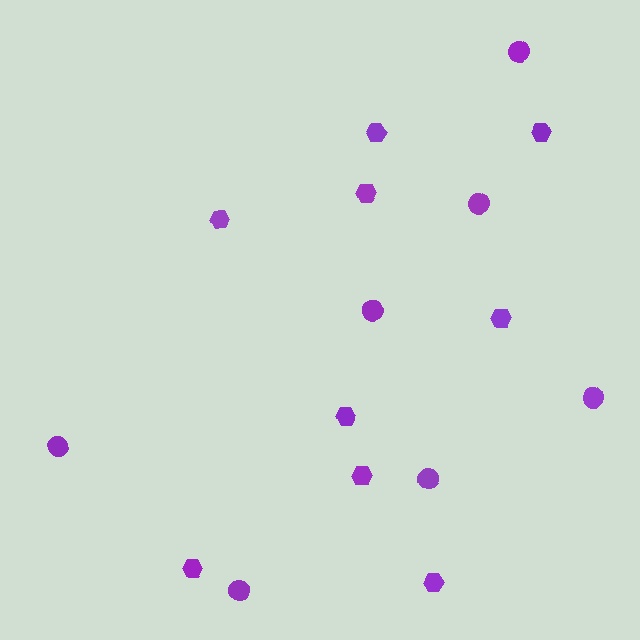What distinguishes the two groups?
There are 2 groups: one group of circles (7) and one group of hexagons (9).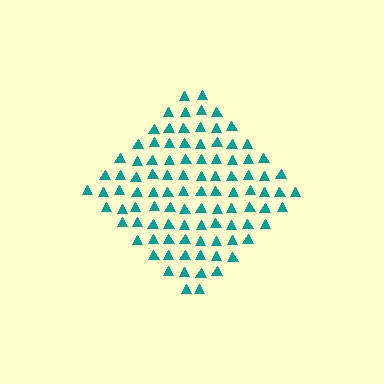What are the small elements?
The small elements are triangles.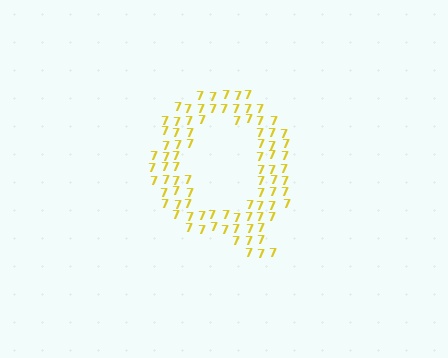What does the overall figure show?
The overall figure shows the letter Q.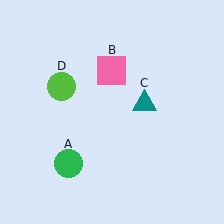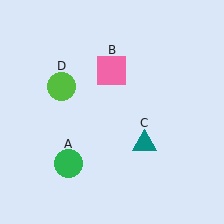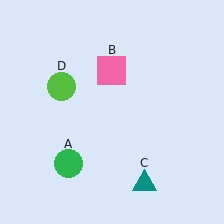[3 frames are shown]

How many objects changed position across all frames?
1 object changed position: teal triangle (object C).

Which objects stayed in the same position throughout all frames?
Green circle (object A) and pink square (object B) and lime circle (object D) remained stationary.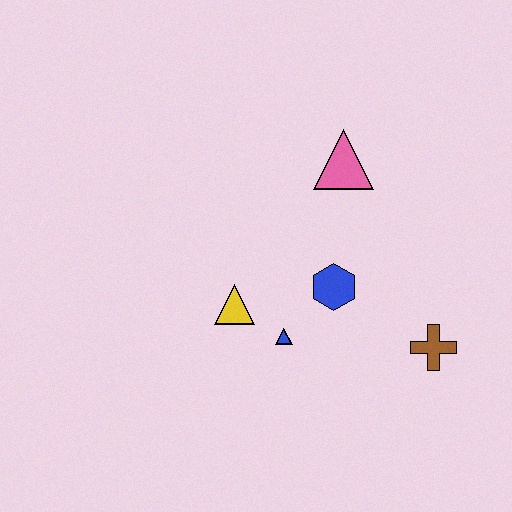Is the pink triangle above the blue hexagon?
Yes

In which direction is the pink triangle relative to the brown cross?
The pink triangle is above the brown cross.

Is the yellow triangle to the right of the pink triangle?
No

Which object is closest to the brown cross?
The blue hexagon is closest to the brown cross.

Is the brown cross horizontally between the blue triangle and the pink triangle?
No